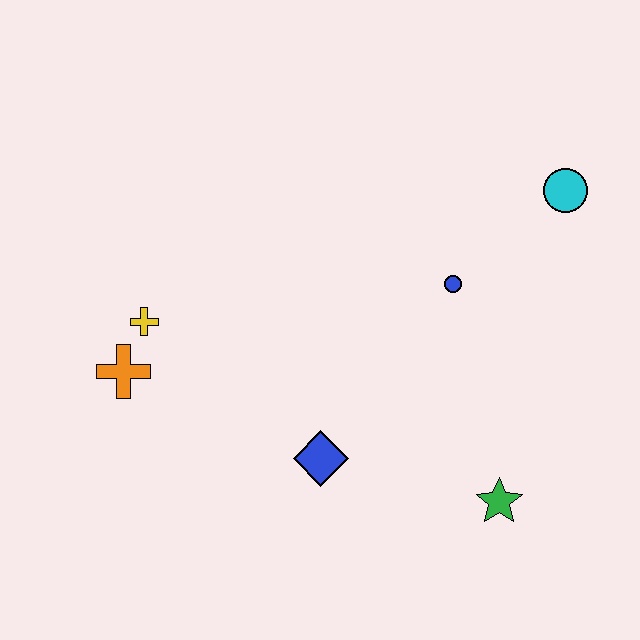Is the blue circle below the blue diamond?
No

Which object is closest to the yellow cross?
The orange cross is closest to the yellow cross.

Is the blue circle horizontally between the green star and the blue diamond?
Yes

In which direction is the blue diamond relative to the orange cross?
The blue diamond is to the right of the orange cross.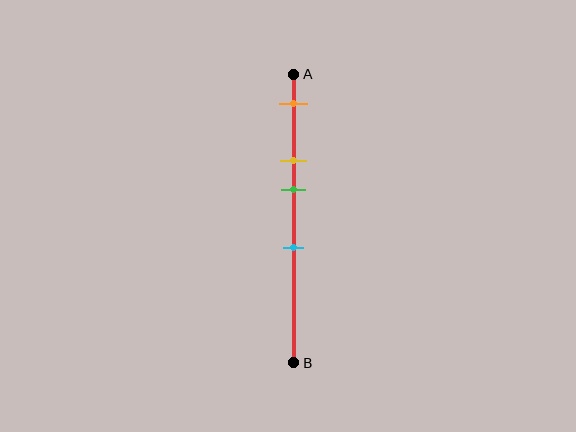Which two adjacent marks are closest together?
The yellow and green marks are the closest adjacent pair.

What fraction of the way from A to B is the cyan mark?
The cyan mark is approximately 60% (0.6) of the way from A to B.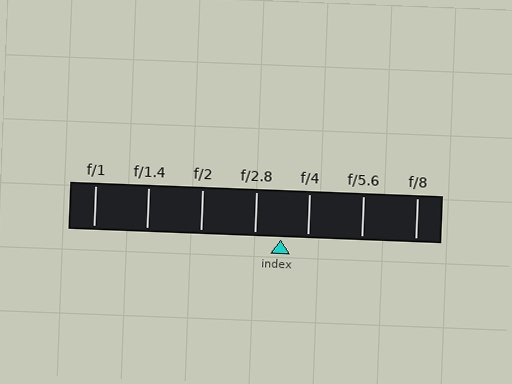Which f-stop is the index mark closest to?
The index mark is closest to f/2.8.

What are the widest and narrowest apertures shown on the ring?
The widest aperture shown is f/1 and the narrowest is f/8.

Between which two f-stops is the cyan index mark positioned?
The index mark is between f/2.8 and f/4.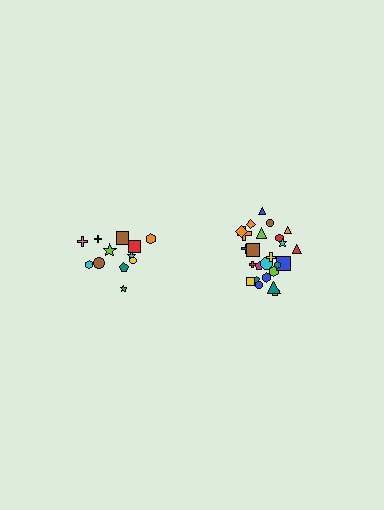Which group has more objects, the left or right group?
The right group.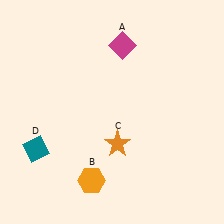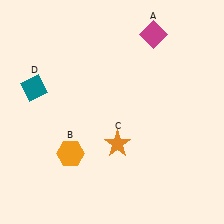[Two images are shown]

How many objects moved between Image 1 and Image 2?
3 objects moved between the two images.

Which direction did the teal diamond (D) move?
The teal diamond (D) moved up.